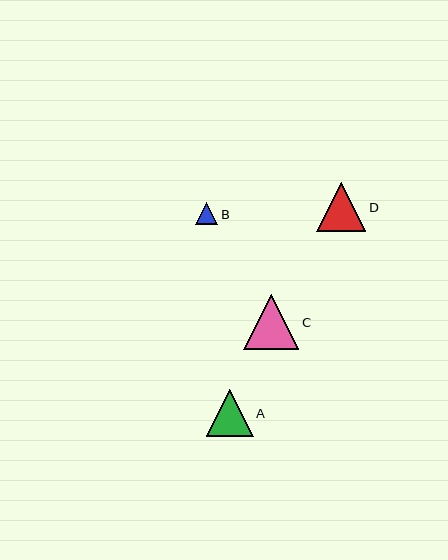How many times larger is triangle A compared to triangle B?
Triangle A is approximately 2.1 times the size of triangle B.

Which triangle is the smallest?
Triangle B is the smallest with a size of approximately 22 pixels.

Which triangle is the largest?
Triangle C is the largest with a size of approximately 55 pixels.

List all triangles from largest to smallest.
From largest to smallest: C, D, A, B.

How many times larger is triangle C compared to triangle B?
Triangle C is approximately 2.5 times the size of triangle B.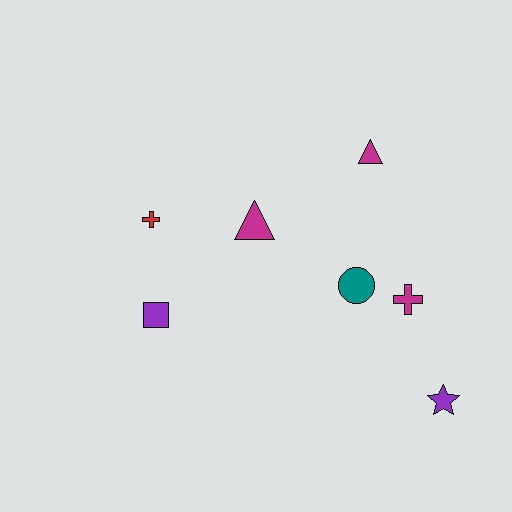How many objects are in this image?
There are 7 objects.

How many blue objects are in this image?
There are no blue objects.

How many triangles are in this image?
There are 2 triangles.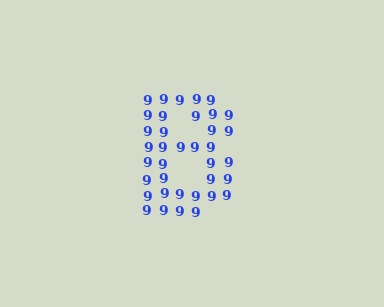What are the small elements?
The small elements are digit 9's.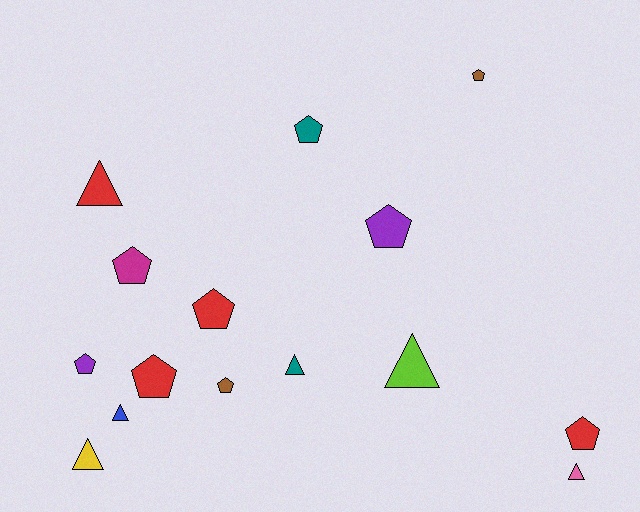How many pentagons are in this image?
There are 9 pentagons.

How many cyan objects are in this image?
There are no cyan objects.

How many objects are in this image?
There are 15 objects.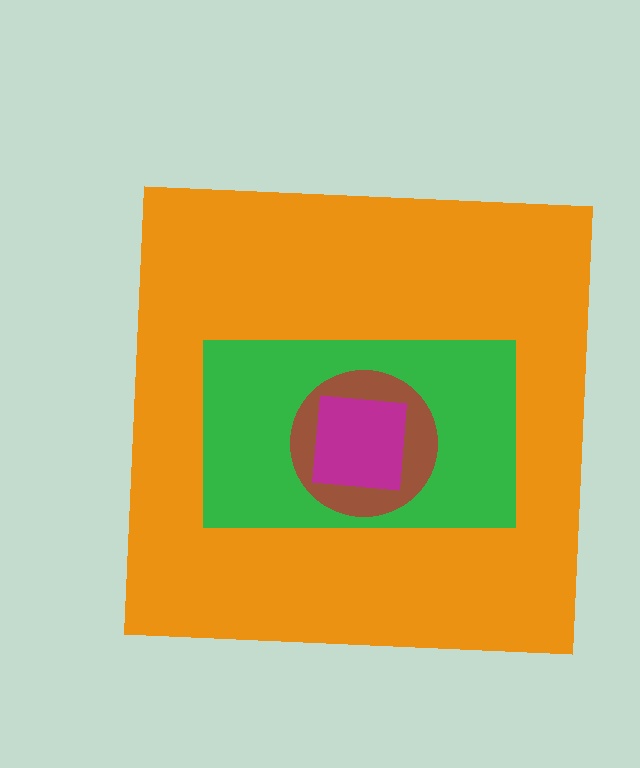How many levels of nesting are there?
4.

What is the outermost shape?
The orange square.